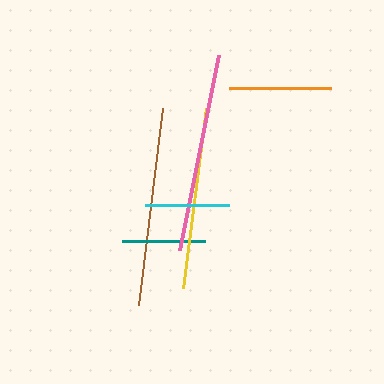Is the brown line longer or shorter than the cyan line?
The brown line is longer than the cyan line.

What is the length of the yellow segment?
The yellow segment is approximately 181 pixels long.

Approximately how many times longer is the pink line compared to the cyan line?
The pink line is approximately 2.4 times the length of the cyan line.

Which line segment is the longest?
The pink line is the longest at approximately 199 pixels.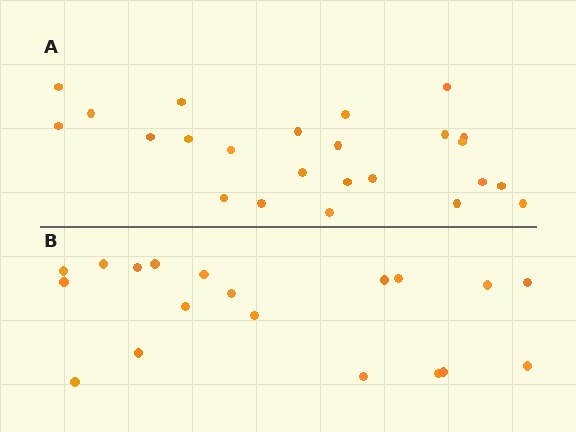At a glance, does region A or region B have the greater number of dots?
Region A (the top region) has more dots.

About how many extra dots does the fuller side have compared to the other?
Region A has about 5 more dots than region B.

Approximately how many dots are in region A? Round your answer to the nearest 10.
About 20 dots. (The exact count is 24, which rounds to 20.)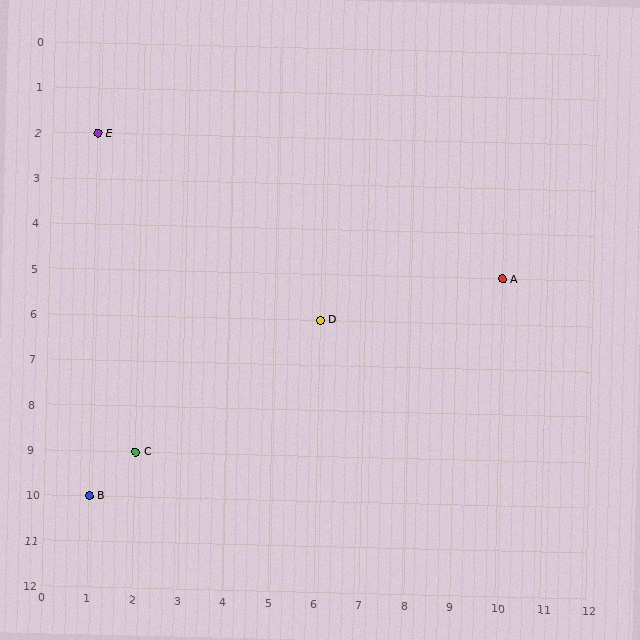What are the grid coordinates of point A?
Point A is at grid coordinates (10, 5).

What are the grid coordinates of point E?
Point E is at grid coordinates (1, 2).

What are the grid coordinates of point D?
Point D is at grid coordinates (6, 6).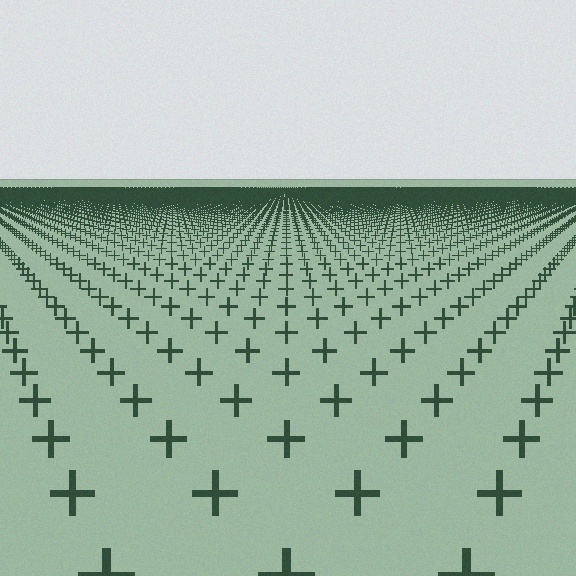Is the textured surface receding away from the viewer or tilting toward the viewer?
The surface is receding away from the viewer. Texture elements get smaller and denser toward the top.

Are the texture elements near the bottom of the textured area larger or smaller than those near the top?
Larger. Near the bottom, elements are closer to the viewer and appear at a bigger on-screen size.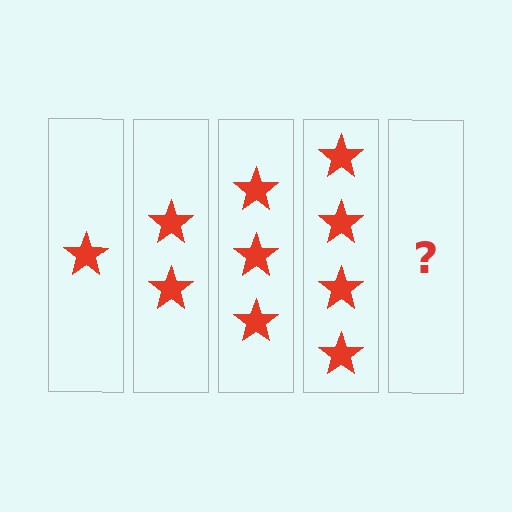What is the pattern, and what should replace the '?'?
The pattern is that each step adds one more star. The '?' should be 5 stars.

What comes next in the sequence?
The next element should be 5 stars.